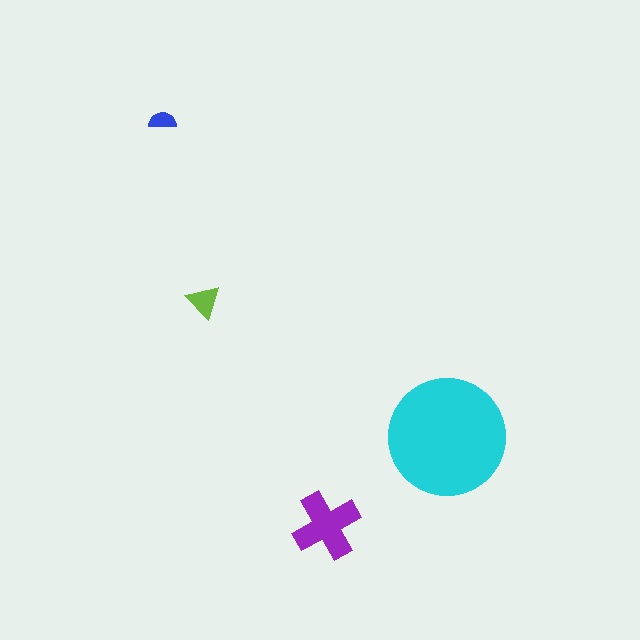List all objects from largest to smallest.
The cyan circle, the purple cross, the lime triangle, the blue semicircle.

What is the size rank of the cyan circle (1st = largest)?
1st.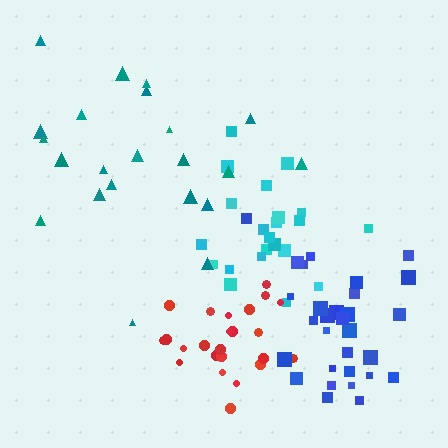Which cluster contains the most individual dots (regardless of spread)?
Blue (31).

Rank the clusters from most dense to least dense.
cyan, red, blue, teal.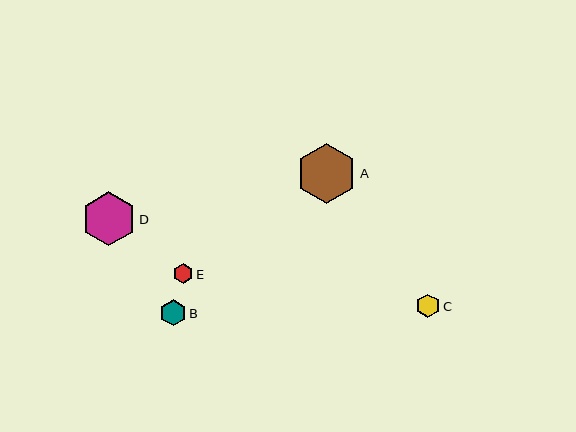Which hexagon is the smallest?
Hexagon E is the smallest with a size of approximately 20 pixels.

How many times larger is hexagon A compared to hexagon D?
Hexagon A is approximately 1.1 times the size of hexagon D.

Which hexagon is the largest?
Hexagon A is the largest with a size of approximately 60 pixels.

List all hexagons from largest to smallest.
From largest to smallest: A, D, B, C, E.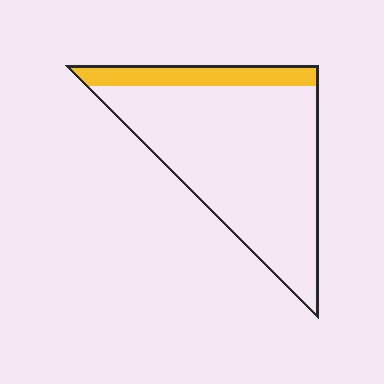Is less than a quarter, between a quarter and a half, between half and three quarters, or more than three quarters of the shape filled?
Less than a quarter.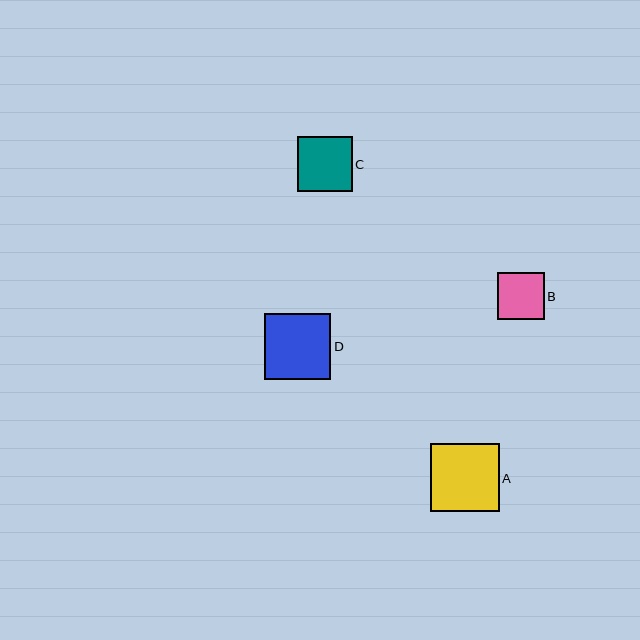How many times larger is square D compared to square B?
Square D is approximately 1.4 times the size of square B.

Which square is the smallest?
Square B is the smallest with a size of approximately 47 pixels.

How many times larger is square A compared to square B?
Square A is approximately 1.5 times the size of square B.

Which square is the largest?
Square A is the largest with a size of approximately 69 pixels.